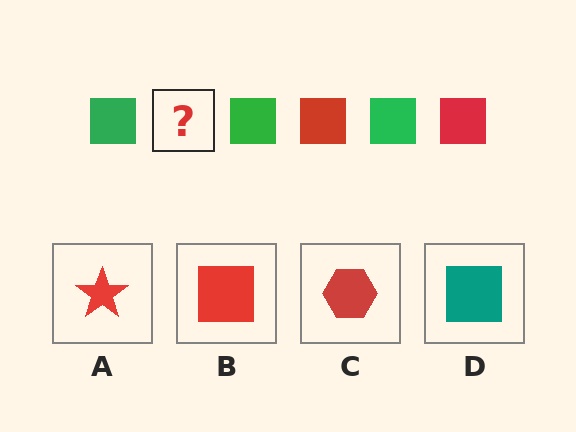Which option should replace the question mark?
Option B.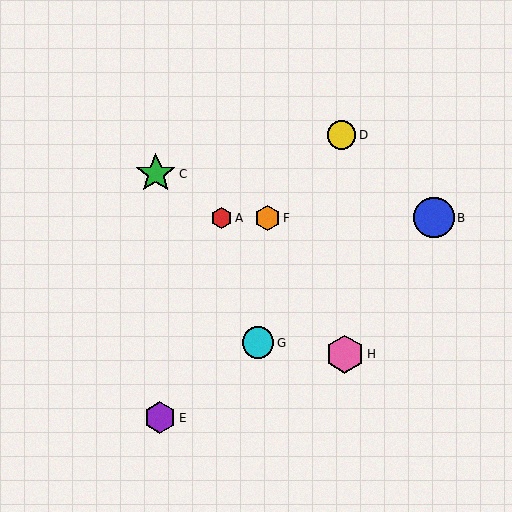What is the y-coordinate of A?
Object A is at y≈218.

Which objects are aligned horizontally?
Objects A, B, F are aligned horizontally.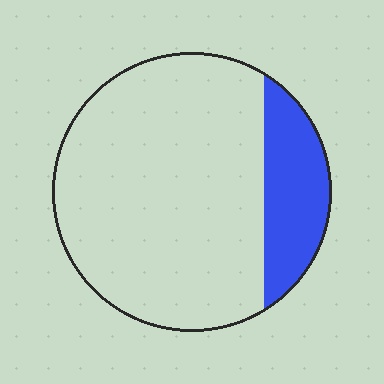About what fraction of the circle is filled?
About one fifth (1/5).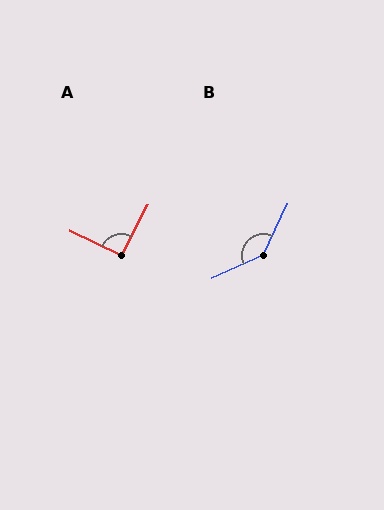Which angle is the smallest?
A, at approximately 92 degrees.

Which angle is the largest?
B, at approximately 141 degrees.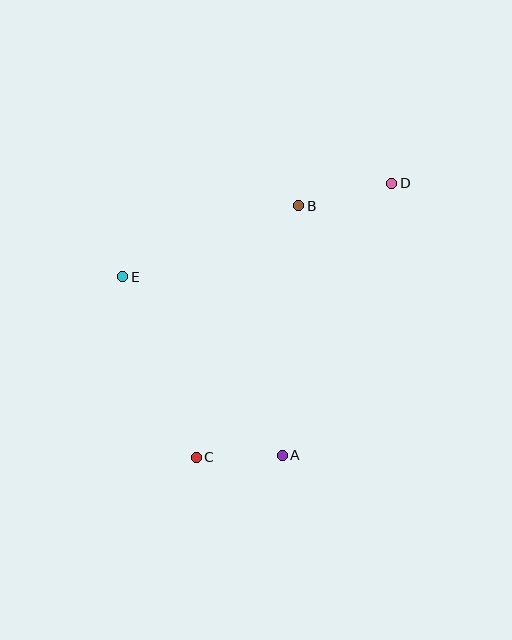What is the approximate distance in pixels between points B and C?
The distance between B and C is approximately 271 pixels.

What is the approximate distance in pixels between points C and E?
The distance between C and E is approximately 195 pixels.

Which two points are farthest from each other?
Points C and D are farthest from each other.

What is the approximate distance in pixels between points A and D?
The distance between A and D is approximately 294 pixels.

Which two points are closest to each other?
Points A and C are closest to each other.